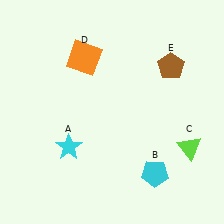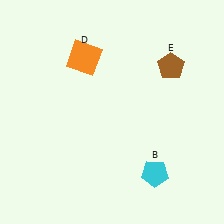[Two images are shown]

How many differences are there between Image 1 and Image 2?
There are 2 differences between the two images.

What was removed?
The cyan star (A), the lime triangle (C) were removed in Image 2.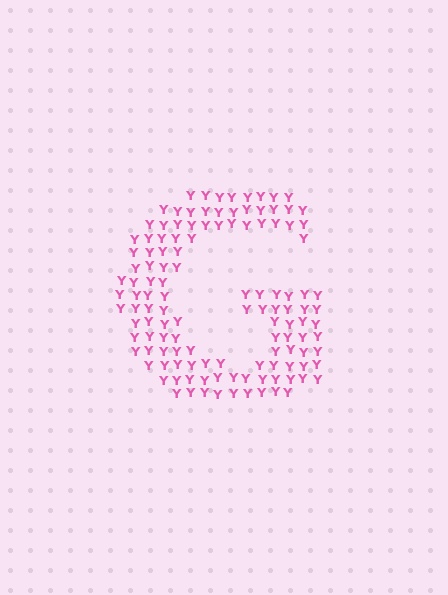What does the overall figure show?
The overall figure shows the letter G.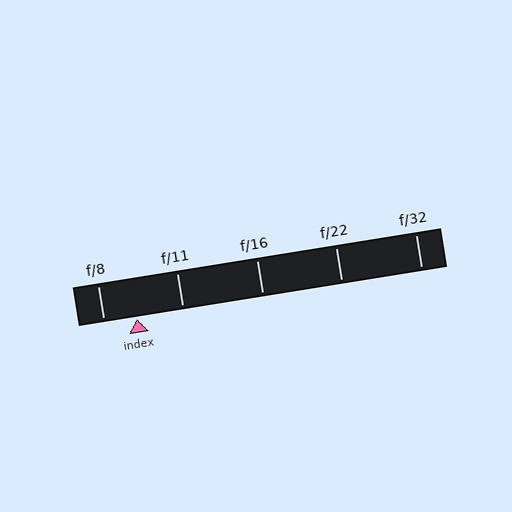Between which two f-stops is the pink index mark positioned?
The index mark is between f/8 and f/11.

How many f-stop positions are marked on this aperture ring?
There are 5 f-stop positions marked.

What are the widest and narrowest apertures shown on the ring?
The widest aperture shown is f/8 and the narrowest is f/32.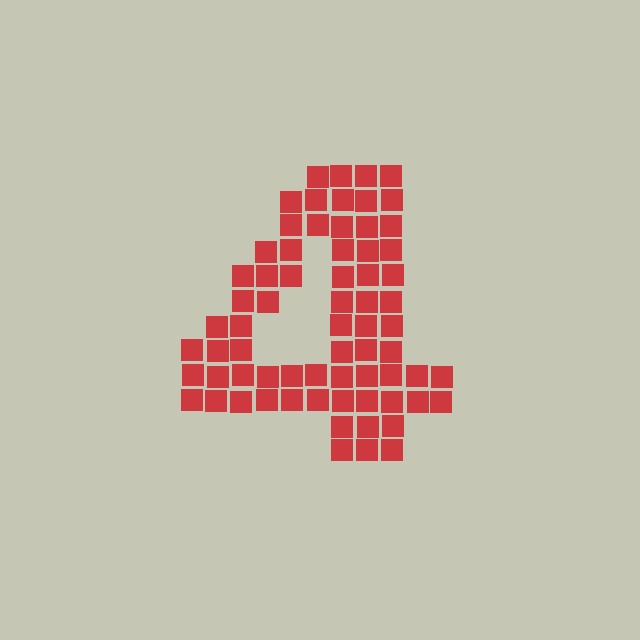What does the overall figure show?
The overall figure shows the digit 4.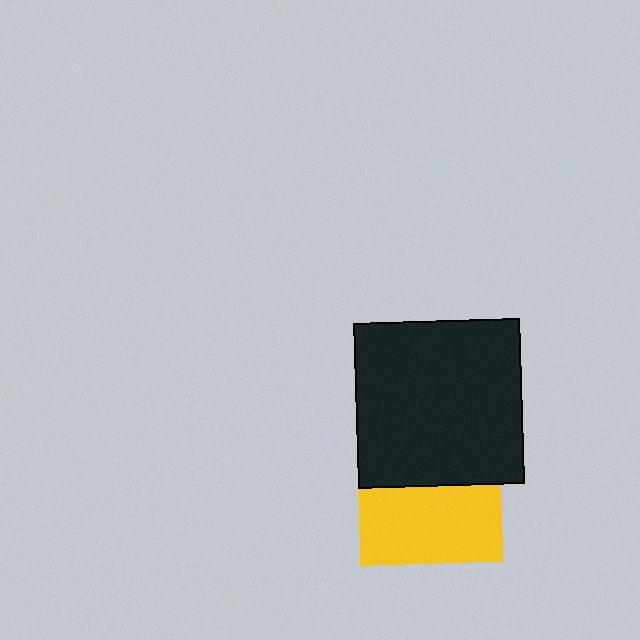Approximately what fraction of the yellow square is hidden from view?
Roughly 46% of the yellow square is hidden behind the black square.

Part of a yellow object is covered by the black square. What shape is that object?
It is a square.